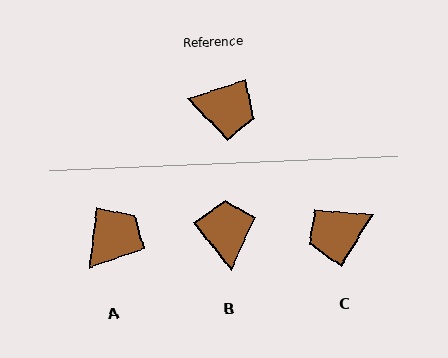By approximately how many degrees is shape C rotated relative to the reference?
Approximately 140 degrees clockwise.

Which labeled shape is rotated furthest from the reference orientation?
C, about 140 degrees away.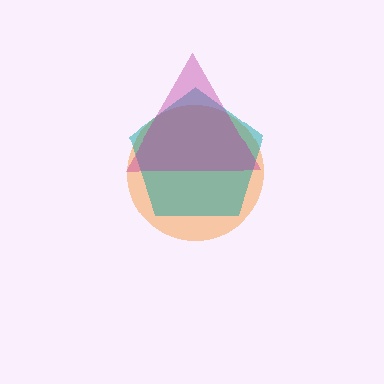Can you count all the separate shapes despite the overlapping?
Yes, there are 3 separate shapes.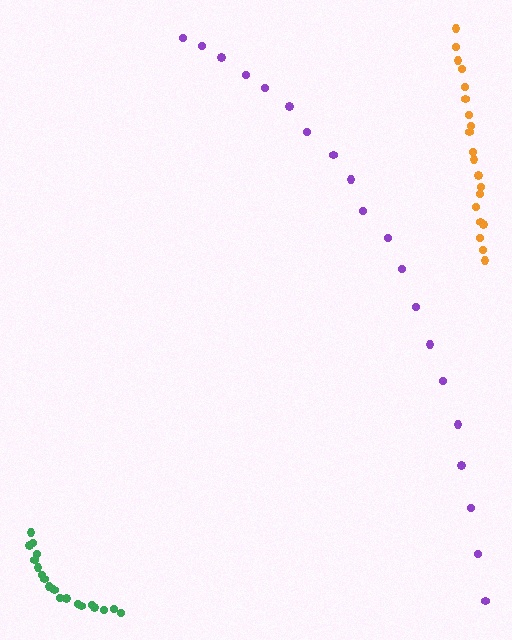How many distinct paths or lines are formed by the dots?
There are 3 distinct paths.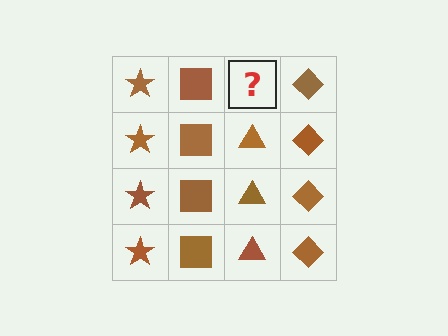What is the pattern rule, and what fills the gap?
The rule is that each column has a consistent shape. The gap should be filled with a brown triangle.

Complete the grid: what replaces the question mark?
The question mark should be replaced with a brown triangle.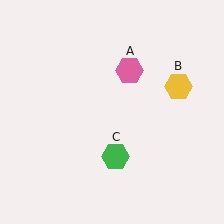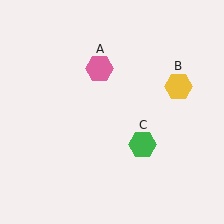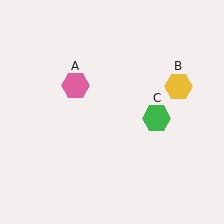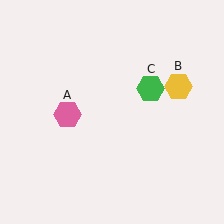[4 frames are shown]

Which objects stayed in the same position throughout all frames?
Yellow hexagon (object B) remained stationary.